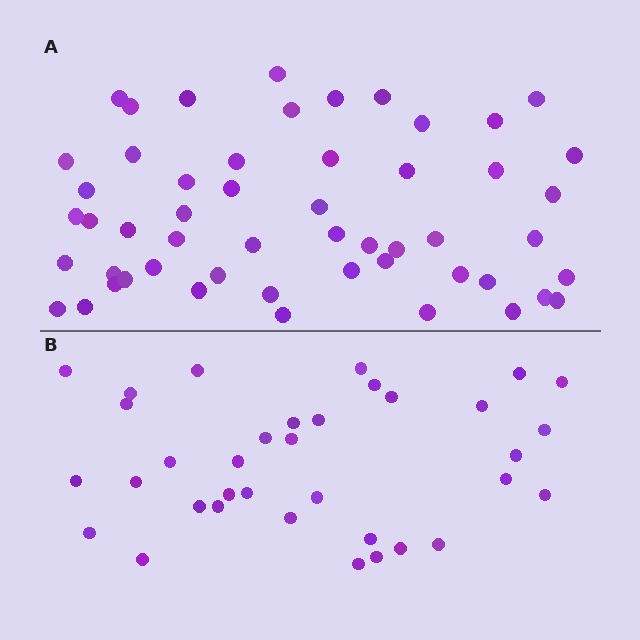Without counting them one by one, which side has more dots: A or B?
Region A (the top region) has more dots.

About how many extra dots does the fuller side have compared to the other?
Region A has approximately 20 more dots than region B.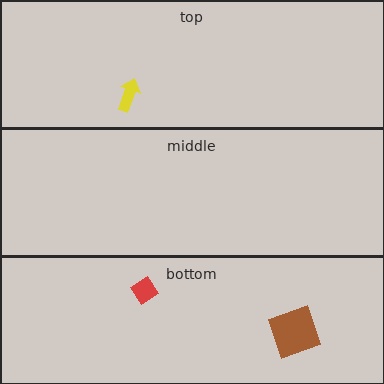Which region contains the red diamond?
The bottom region.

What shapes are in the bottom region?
The red diamond, the brown square.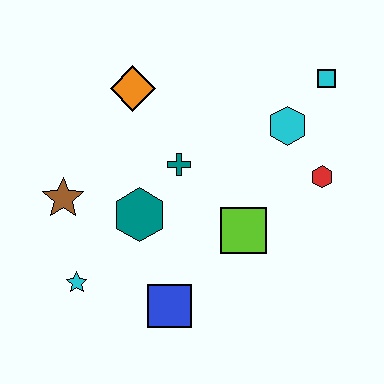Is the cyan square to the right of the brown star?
Yes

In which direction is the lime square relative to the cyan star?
The lime square is to the right of the cyan star.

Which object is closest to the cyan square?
The cyan hexagon is closest to the cyan square.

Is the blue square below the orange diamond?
Yes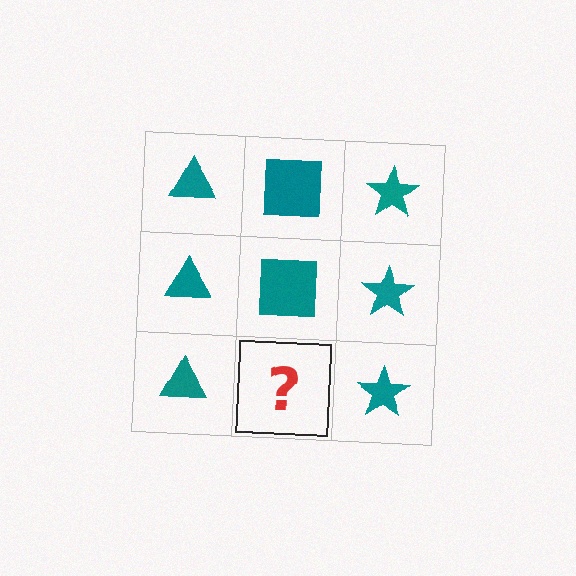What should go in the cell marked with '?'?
The missing cell should contain a teal square.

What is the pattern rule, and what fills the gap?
The rule is that each column has a consistent shape. The gap should be filled with a teal square.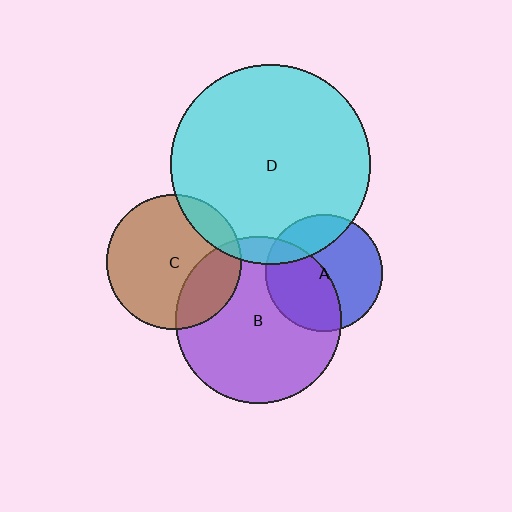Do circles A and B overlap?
Yes.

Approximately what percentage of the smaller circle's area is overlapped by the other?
Approximately 45%.